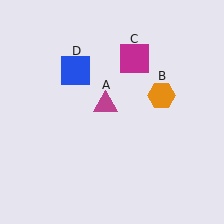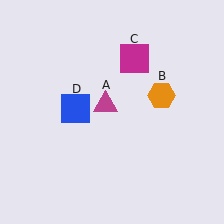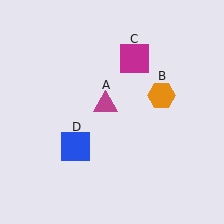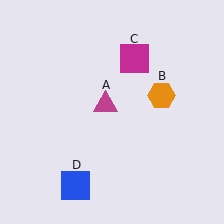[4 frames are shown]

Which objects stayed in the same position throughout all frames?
Magenta triangle (object A) and orange hexagon (object B) and magenta square (object C) remained stationary.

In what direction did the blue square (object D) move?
The blue square (object D) moved down.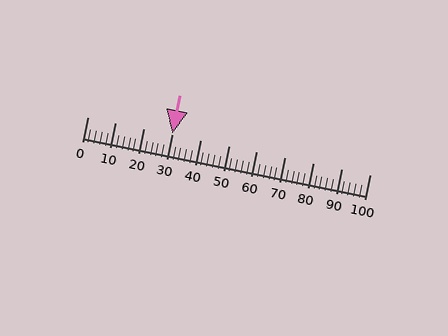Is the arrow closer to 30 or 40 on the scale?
The arrow is closer to 30.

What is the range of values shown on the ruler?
The ruler shows values from 0 to 100.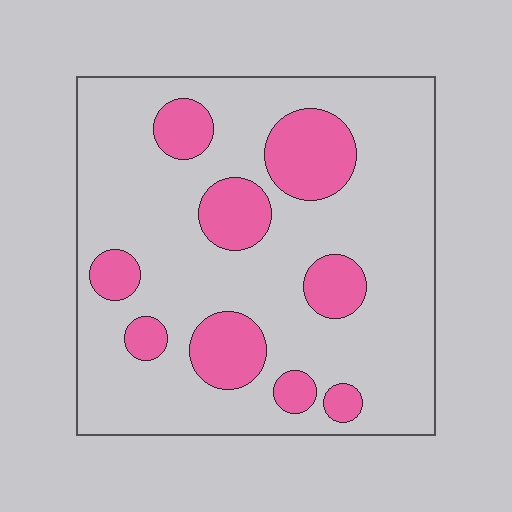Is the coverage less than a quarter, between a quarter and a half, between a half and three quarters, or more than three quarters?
Less than a quarter.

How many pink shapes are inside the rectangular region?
9.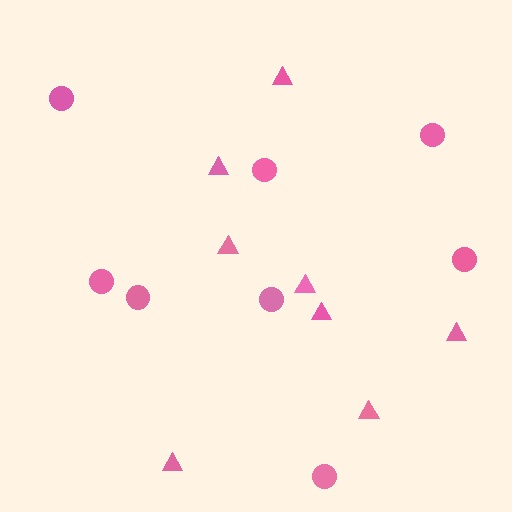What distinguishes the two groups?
There are 2 groups: one group of triangles (8) and one group of circles (8).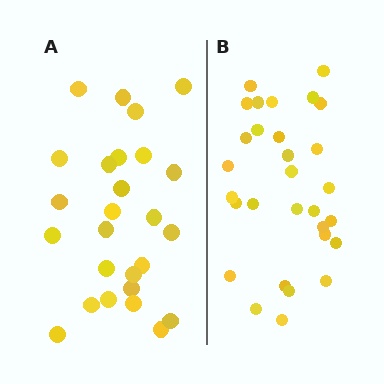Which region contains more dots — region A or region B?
Region B (the right region) has more dots.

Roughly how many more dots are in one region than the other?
Region B has about 4 more dots than region A.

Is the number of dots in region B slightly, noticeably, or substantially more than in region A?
Region B has only slightly more — the two regions are fairly close. The ratio is roughly 1.2 to 1.